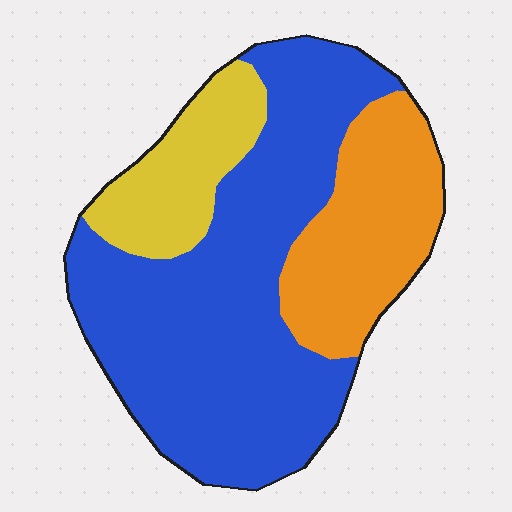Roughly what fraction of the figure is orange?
Orange covers 24% of the figure.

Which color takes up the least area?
Yellow, at roughly 15%.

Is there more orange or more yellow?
Orange.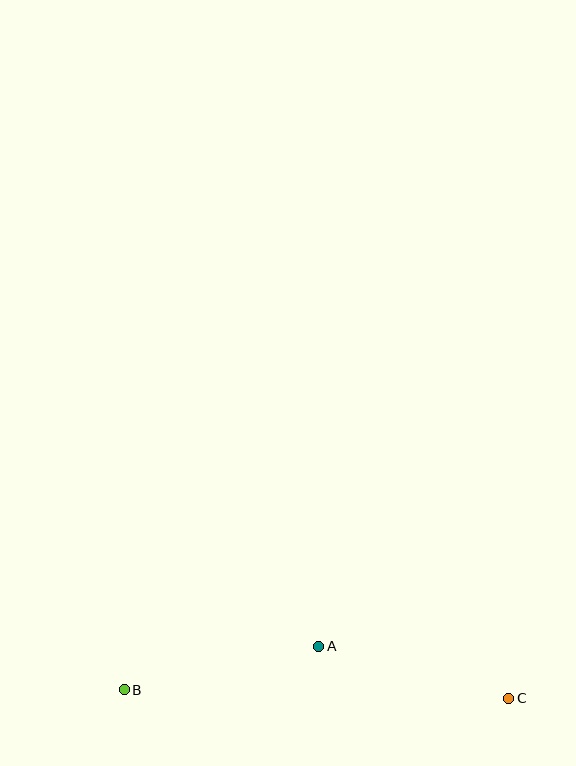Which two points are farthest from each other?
Points B and C are farthest from each other.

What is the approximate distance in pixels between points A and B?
The distance between A and B is approximately 199 pixels.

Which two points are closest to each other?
Points A and C are closest to each other.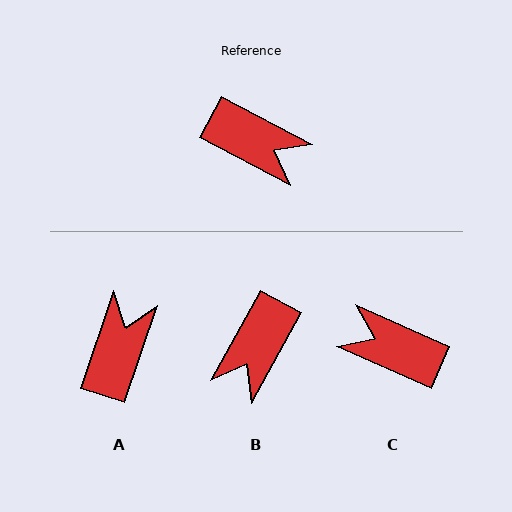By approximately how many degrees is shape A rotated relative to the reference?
Approximately 99 degrees counter-clockwise.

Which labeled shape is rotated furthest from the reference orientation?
C, about 176 degrees away.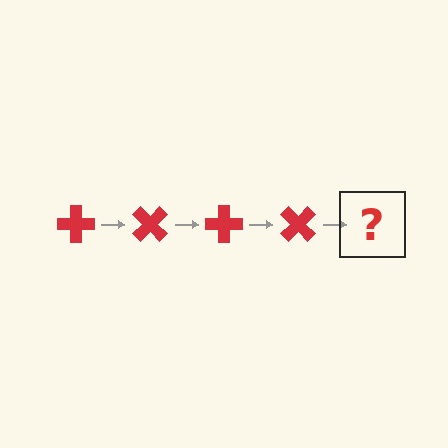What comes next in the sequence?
The next element should be a red cross rotated 180 degrees.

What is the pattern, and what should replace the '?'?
The pattern is that the cross rotates 45 degrees each step. The '?' should be a red cross rotated 180 degrees.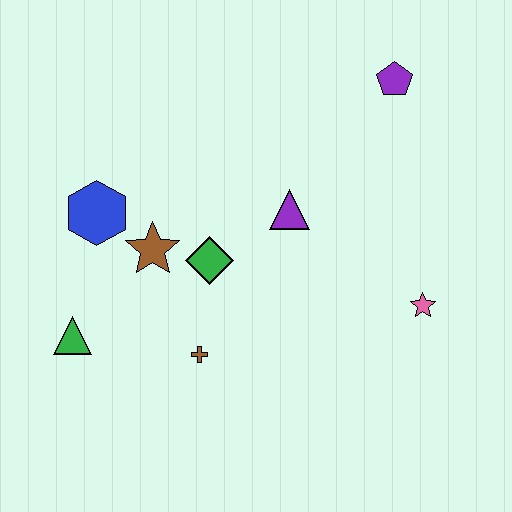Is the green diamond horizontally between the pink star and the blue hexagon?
Yes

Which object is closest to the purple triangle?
The green diamond is closest to the purple triangle.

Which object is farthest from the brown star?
The purple pentagon is farthest from the brown star.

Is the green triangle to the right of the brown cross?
No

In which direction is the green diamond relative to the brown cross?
The green diamond is above the brown cross.